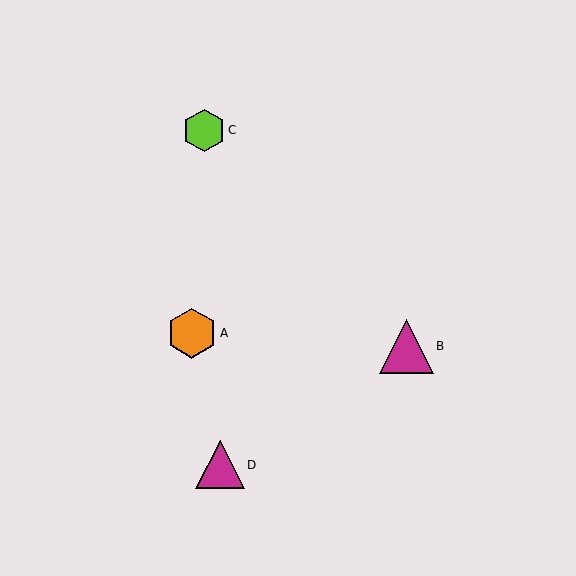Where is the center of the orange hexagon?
The center of the orange hexagon is at (192, 333).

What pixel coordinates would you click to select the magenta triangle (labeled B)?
Click at (406, 346) to select the magenta triangle B.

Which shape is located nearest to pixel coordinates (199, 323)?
The orange hexagon (labeled A) at (192, 333) is nearest to that location.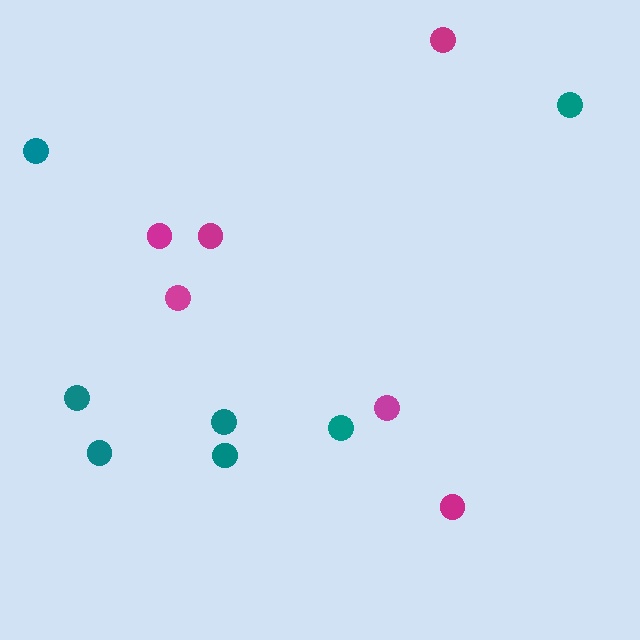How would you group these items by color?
There are 2 groups: one group of magenta circles (6) and one group of teal circles (7).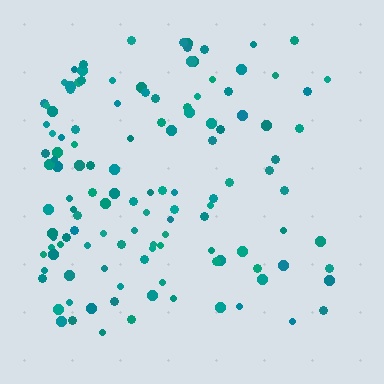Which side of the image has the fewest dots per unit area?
The right.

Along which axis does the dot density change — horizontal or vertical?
Horizontal.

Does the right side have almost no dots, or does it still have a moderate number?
Still a moderate number, just noticeably fewer than the left.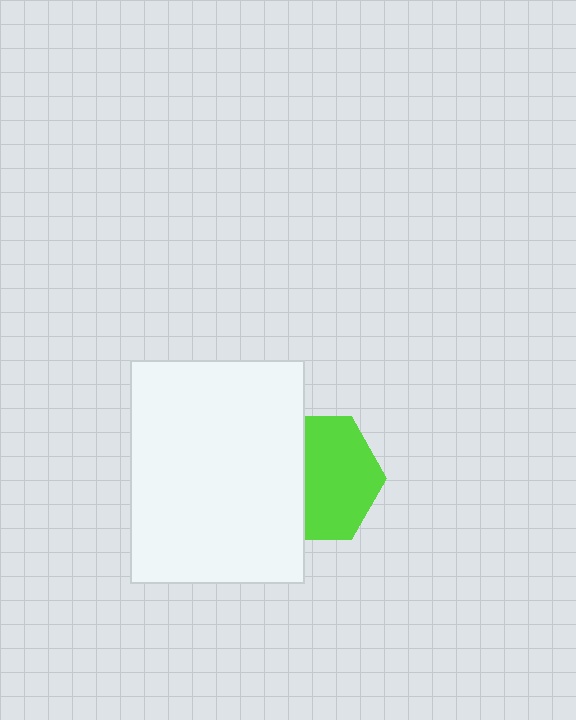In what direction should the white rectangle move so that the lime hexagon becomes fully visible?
The white rectangle should move left. That is the shortest direction to clear the overlap and leave the lime hexagon fully visible.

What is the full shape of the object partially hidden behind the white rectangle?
The partially hidden object is a lime hexagon.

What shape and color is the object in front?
The object in front is a white rectangle.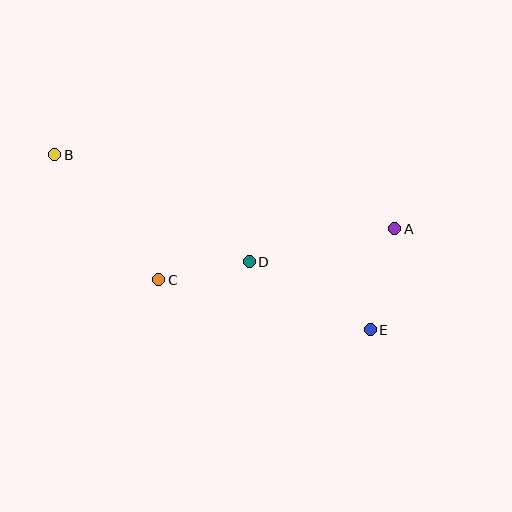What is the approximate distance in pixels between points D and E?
The distance between D and E is approximately 139 pixels.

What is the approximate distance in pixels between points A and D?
The distance between A and D is approximately 149 pixels.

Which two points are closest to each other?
Points C and D are closest to each other.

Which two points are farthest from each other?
Points B and E are farthest from each other.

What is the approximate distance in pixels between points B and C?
The distance between B and C is approximately 163 pixels.